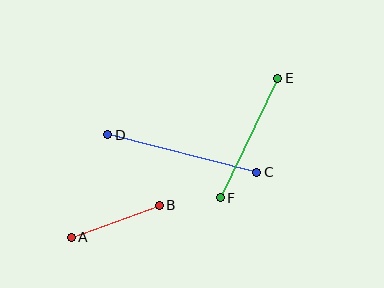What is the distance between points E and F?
The distance is approximately 133 pixels.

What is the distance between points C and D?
The distance is approximately 154 pixels.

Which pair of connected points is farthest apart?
Points C and D are farthest apart.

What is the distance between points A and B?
The distance is approximately 94 pixels.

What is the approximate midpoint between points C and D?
The midpoint is at approximately (182, 153) pixels.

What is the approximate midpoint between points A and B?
The midpoint is at approximately (115, 221) pixels.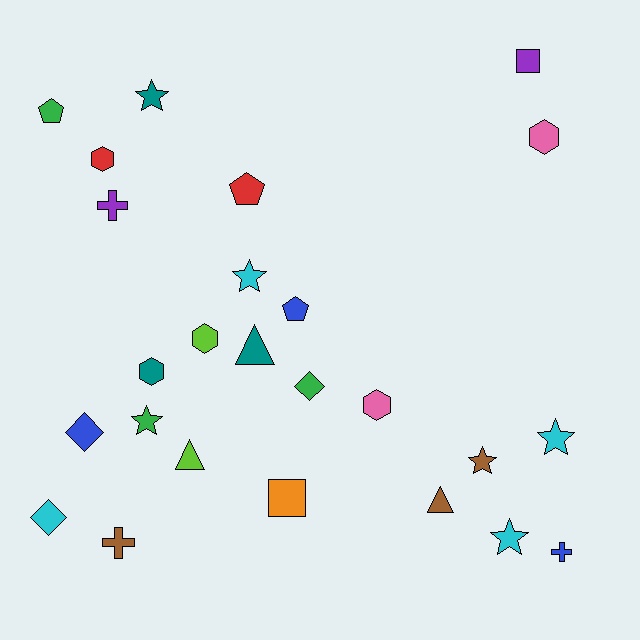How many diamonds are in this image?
There are 3 diamonds.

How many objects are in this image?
There are 25 objects.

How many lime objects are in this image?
There are 2 lime objects.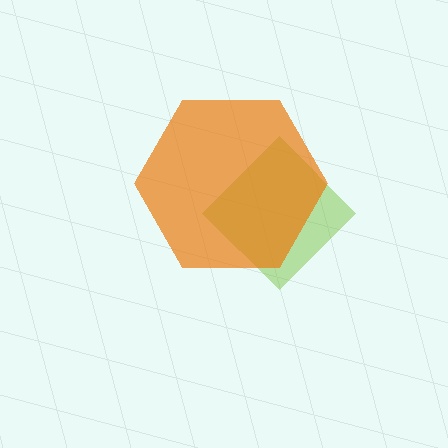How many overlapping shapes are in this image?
There are 2 overlapping shapes in the image.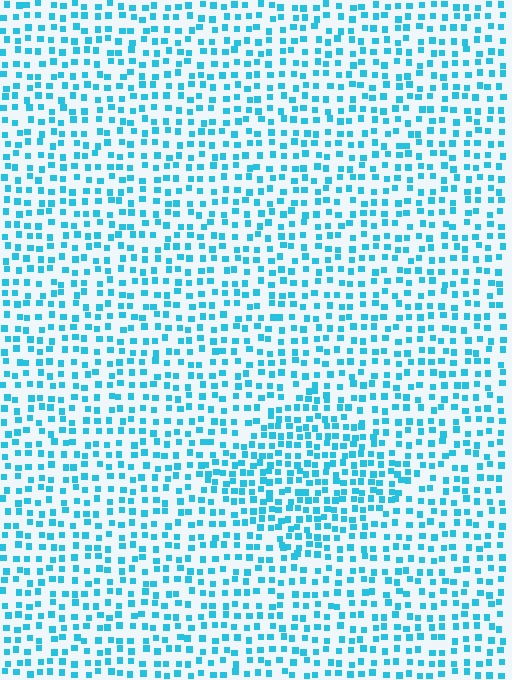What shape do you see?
I see a diamond.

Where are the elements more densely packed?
The elements are more densely packed inside the diamond boundary.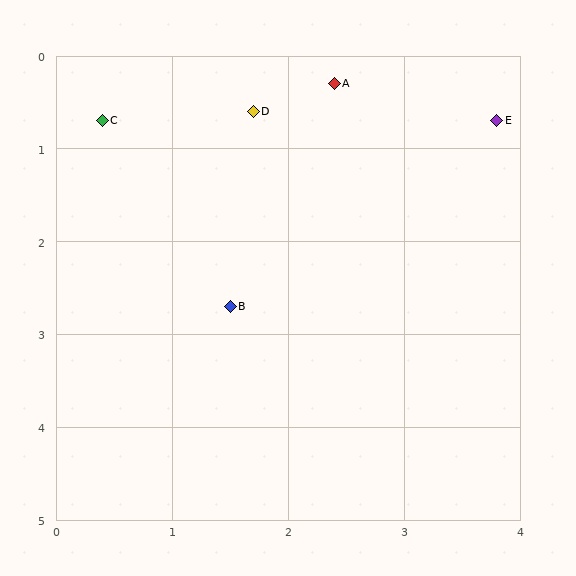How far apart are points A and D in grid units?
Points A and D are about 0.8 grid units apart.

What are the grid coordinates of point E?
Point E is at approximately (3.8, 0.7).